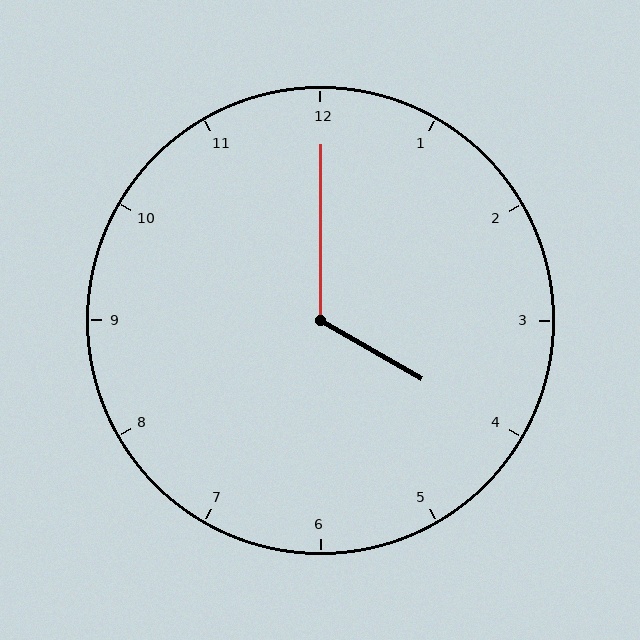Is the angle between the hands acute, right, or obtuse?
It is obtuse.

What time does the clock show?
4:00.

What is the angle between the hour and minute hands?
Approximately 120 degrees.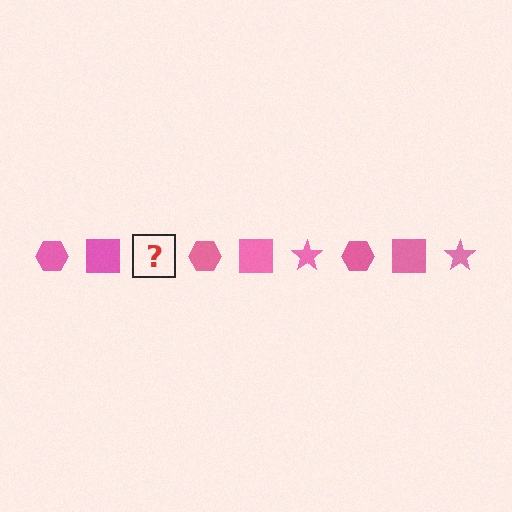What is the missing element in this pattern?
The missing element is a pink star.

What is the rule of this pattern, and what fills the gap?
The rule is that the pattern cycles through hexagon, square, star shapes in pink. The gap should be filled with a pink star.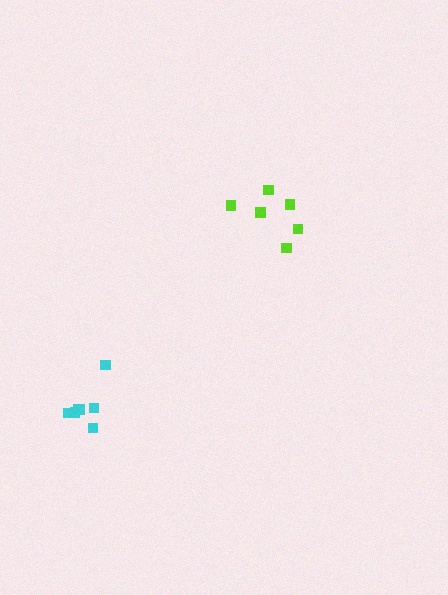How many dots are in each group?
Group 1: 7 dots, Group 2: 6 dots (13 total).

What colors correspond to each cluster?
The clusters are colored: cyan, lime.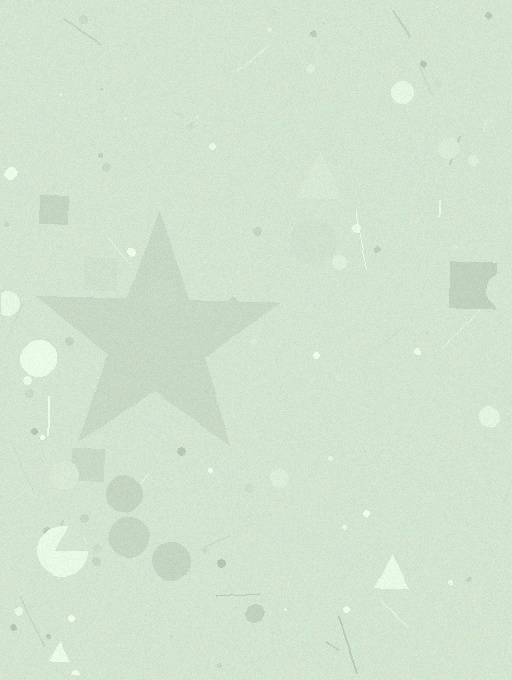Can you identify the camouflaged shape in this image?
The camouflaged shape is a star.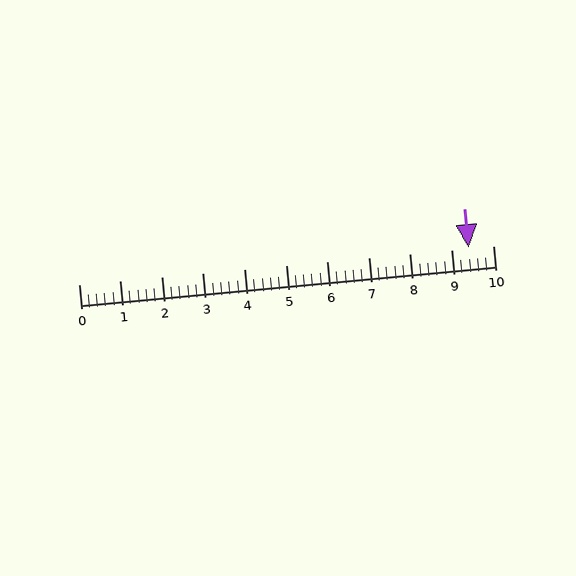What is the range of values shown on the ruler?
The ruler shows values from 0 to 10.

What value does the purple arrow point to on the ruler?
The purple arrow points to approximately 9.4.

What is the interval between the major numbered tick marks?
The major tick marks are spaced 1 units apart.